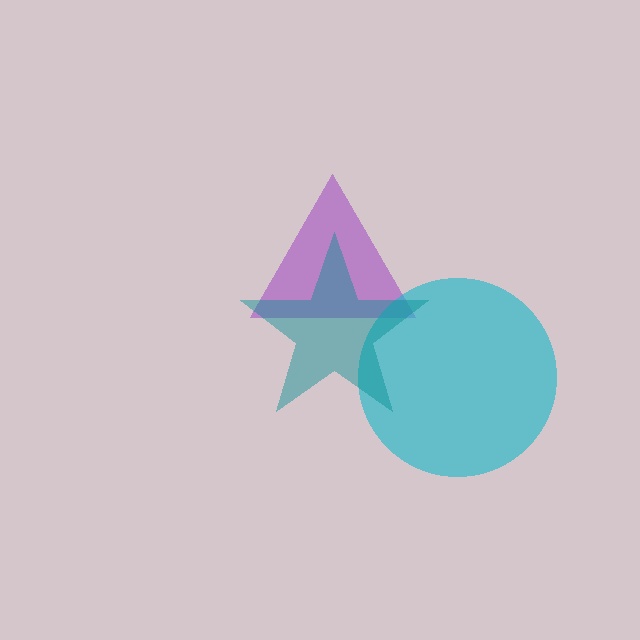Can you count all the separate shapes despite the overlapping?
Yes, there are 3 separate shapes.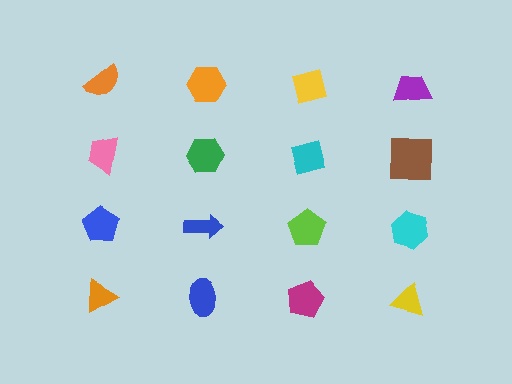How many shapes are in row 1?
4 shapes.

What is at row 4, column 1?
An orange triangle.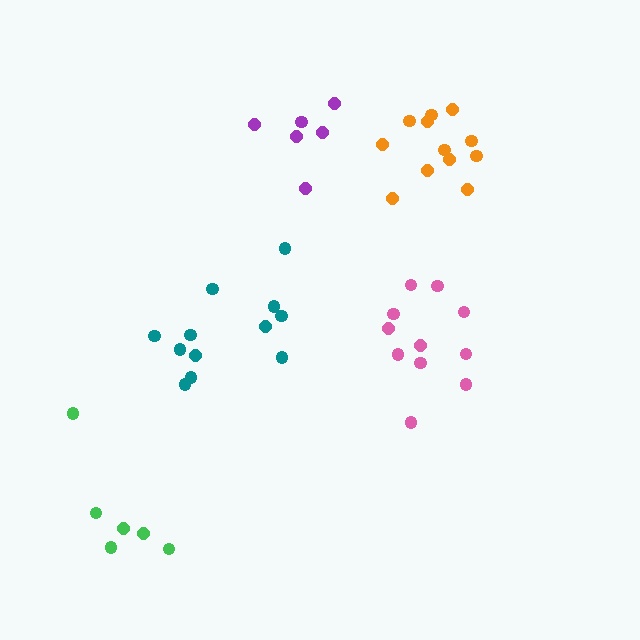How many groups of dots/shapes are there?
There are 5 groups.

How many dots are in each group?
Group 1: 6 dots, Group 2: 11 dots, Group 3: 12 dots, Group 4: 6 dots, Group 5: 12 dots (47 total).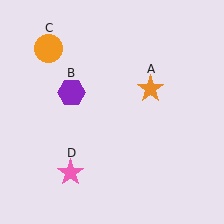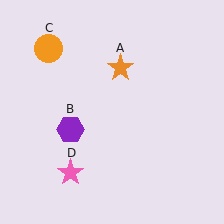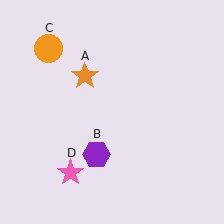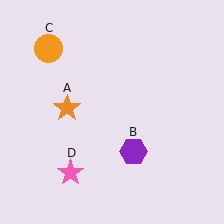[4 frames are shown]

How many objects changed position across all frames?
2 objects changed position: orange star (object A), purple hexagon (object B).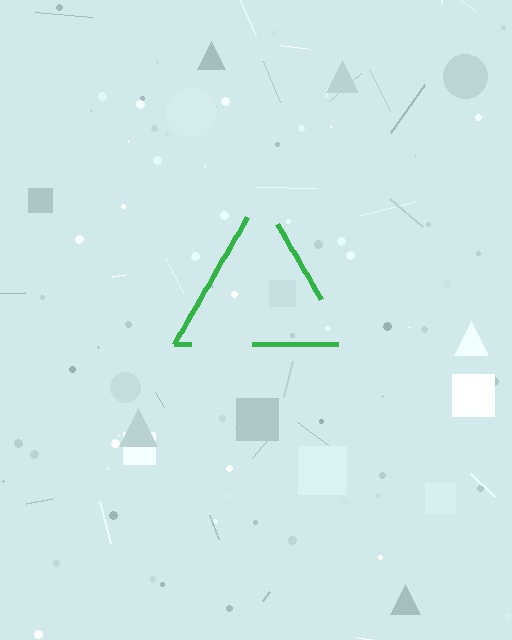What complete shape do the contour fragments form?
The contour fragments form a triangle.